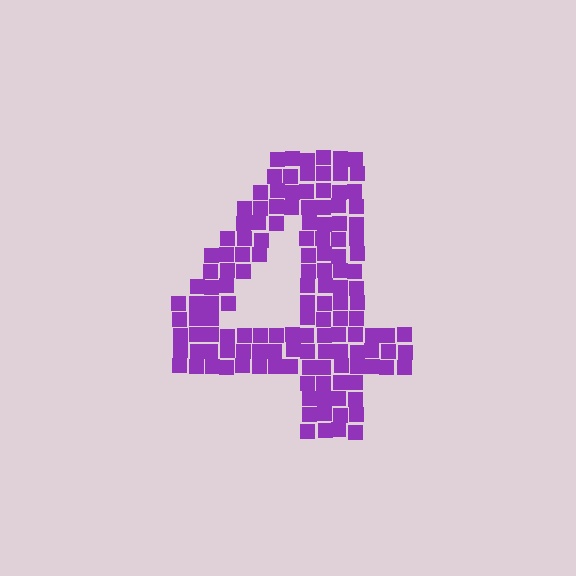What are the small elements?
The small elements are squares.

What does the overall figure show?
The overall figure shows the digit 4.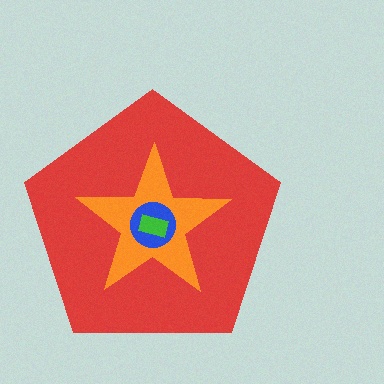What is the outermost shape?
The red pentagon.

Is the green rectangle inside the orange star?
Yes.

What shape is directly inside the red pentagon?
The orange star.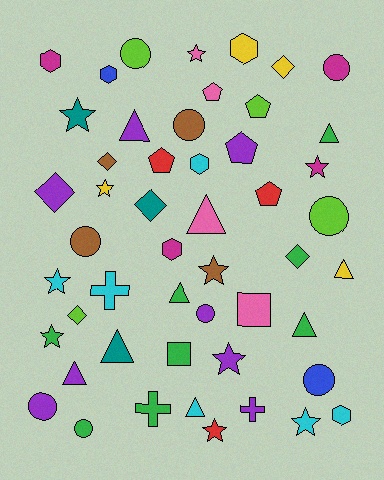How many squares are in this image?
There are 2 squares.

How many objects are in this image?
There are 50 objects.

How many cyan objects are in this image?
There are 6 cyan objects.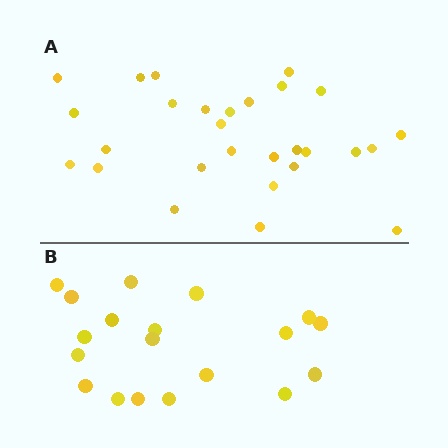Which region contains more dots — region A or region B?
Region A (the top region) has more dots.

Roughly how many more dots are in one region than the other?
Region A has roughly 8 or so more dots than region B.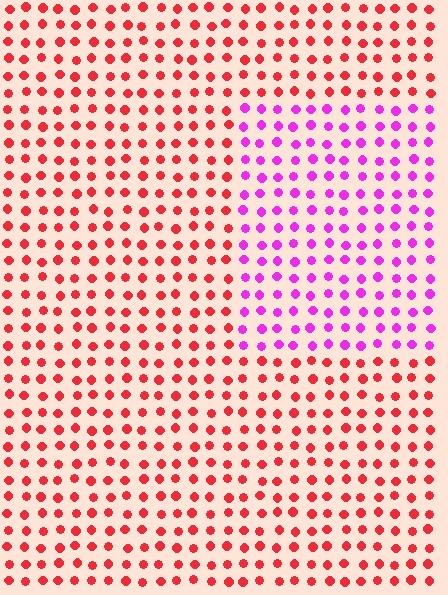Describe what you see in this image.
The image is filled with small red elements in a uniform arrangement. A rectangle-shaped region is visible where the elements are tinted to a slightly different hue, forming a subtle color boundary.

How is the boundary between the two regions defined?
The boundary is defined purely by a slight shift in hue (about 55 degrees). Spacing, size, and orientation are identical on both sides.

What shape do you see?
I see a rectangle.